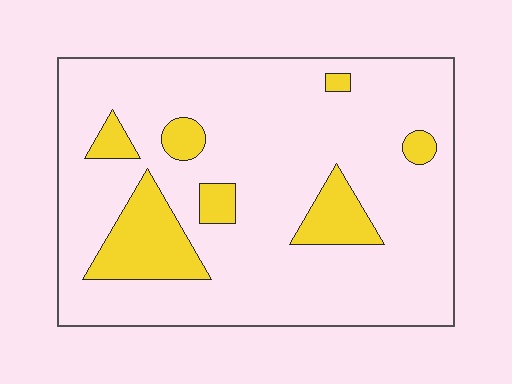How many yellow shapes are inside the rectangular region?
7.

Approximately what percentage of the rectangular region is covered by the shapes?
Approximately 15%.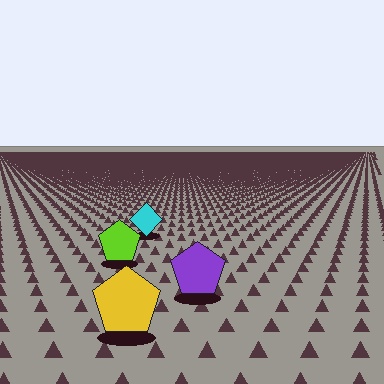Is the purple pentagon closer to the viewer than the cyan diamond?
Yes. The purple pentagon is closer — you can tell from the texture gradient: the ground texture is coarser near it.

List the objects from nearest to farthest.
From nearest to farthest: the yellow pentagon, the purple pentagon, the lime pentagon, the cyan diamond.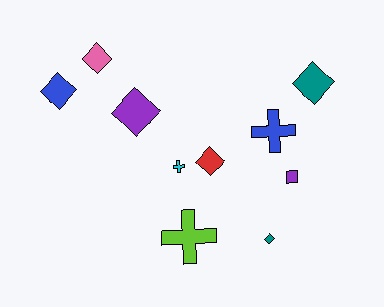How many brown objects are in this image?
There are no brown objects.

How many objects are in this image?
There are 10 objects.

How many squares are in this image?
There is 1 square.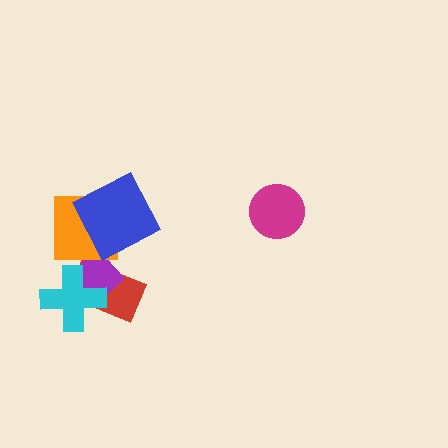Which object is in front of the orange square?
The blue square is in front of the orange square.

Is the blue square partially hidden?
No, no other shape covers it.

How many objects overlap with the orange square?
2 objects overlap with the orange square.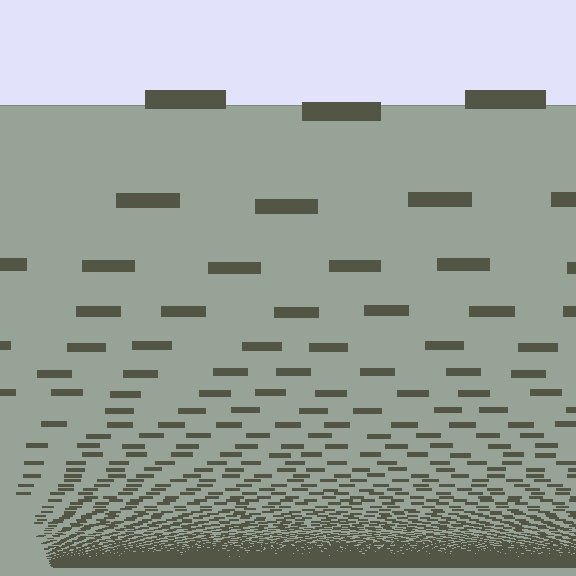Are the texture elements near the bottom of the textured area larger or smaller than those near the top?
Smaller. The gradient is inverted — elements near the bottom are smaller and denser.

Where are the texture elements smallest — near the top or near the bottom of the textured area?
Near the bottom.